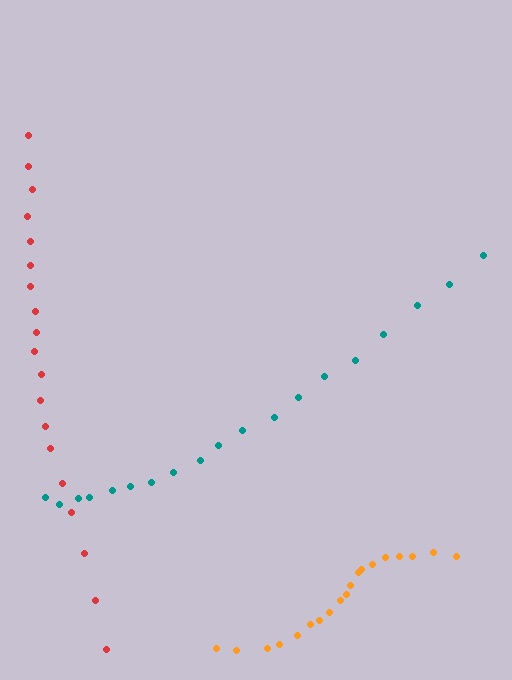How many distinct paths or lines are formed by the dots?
There are 3 distinct paths.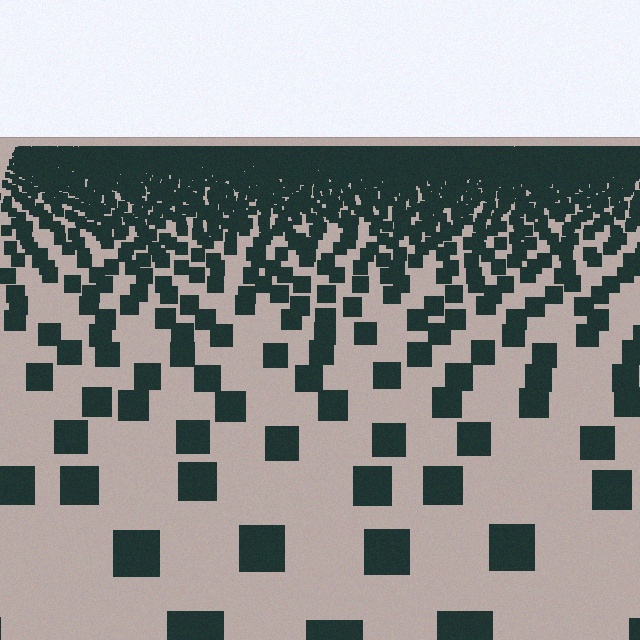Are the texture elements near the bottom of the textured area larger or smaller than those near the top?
Larger. Near the bottom, elements are closer to the viewer and appear at a bigger on-screen size.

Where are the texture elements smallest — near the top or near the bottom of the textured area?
Near the top.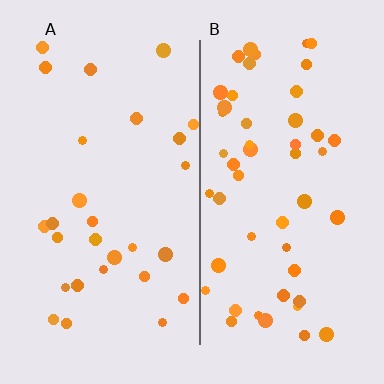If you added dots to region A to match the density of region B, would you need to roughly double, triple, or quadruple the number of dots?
Approximately double.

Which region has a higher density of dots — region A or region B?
B (the right).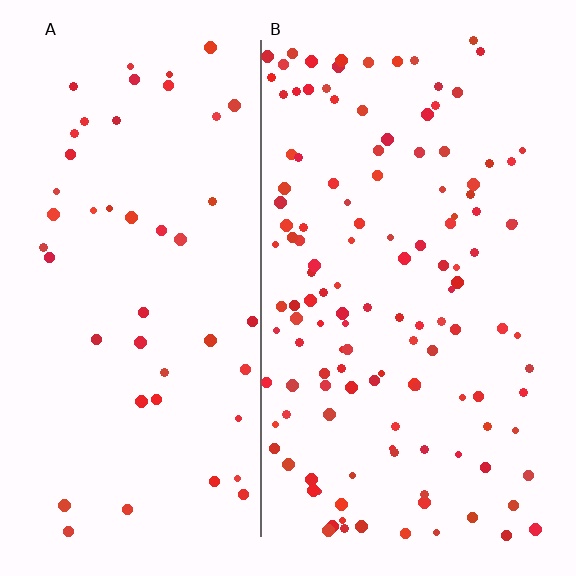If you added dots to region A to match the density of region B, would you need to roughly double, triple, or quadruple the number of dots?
Approximately triple.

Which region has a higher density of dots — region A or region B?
B (the right).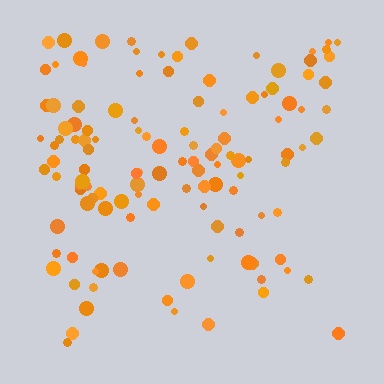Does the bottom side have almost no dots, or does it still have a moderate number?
Still a moderate number, just noticeably fewer than the top.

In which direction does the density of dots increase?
From bottom to top, with the top side densest.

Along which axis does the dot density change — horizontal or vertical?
Vertical.